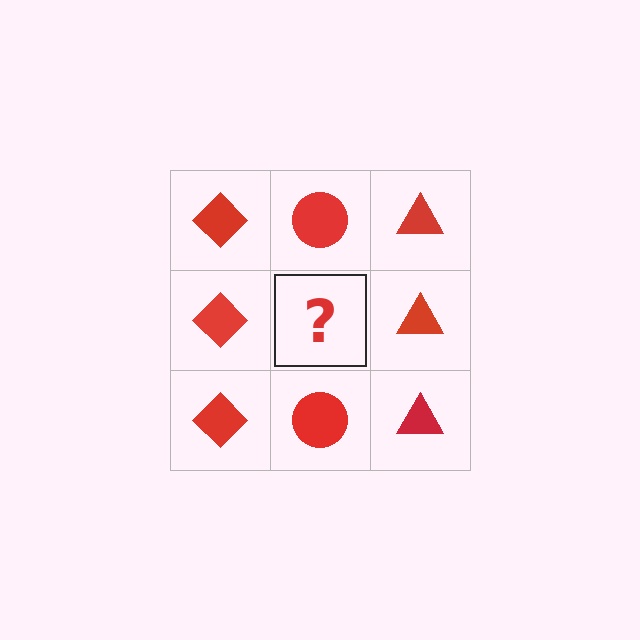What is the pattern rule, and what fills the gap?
The rule is that each column has a consistent shape. The gap should be filled with a red circle.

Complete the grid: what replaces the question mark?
The question mark should be replaced with a red circle.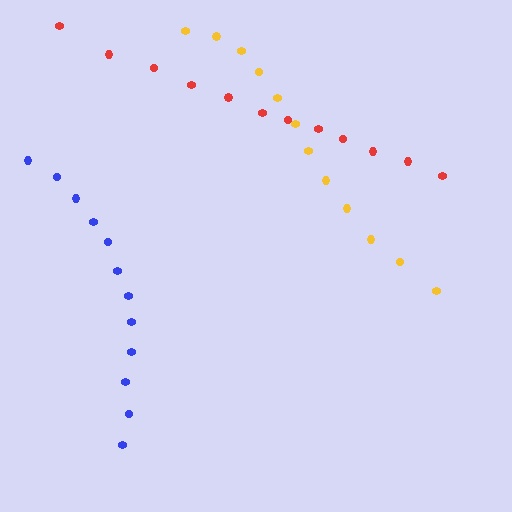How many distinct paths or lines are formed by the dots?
There are 3 distinct paths.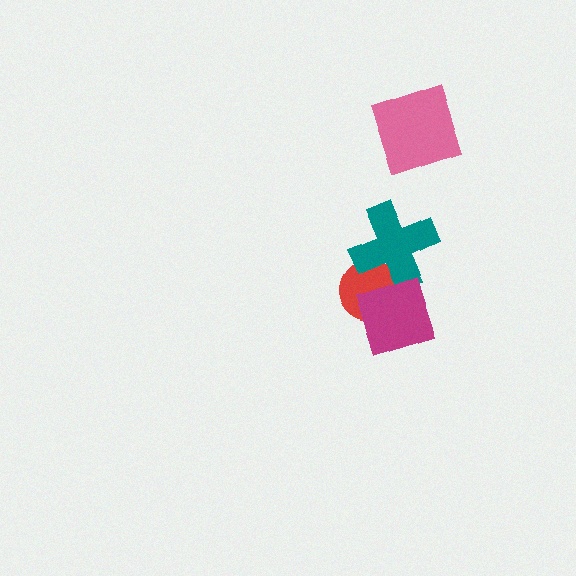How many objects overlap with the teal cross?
1 object overlaps with the teal cross.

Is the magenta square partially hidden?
No, no other shape covers it.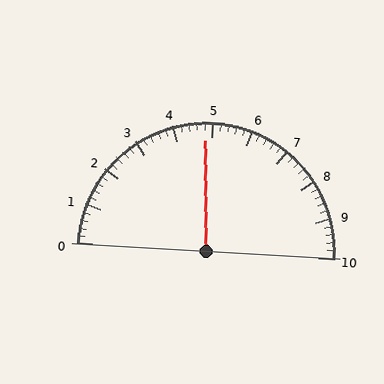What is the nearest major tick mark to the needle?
The nearest major tick mark is 5.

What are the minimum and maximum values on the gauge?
The gauge ranges from 0 to 10.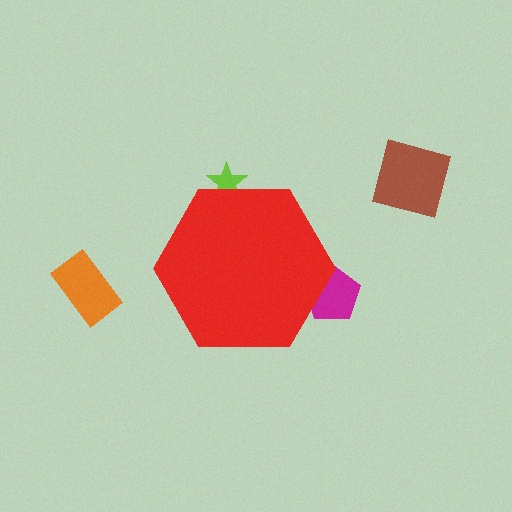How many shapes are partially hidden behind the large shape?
2 shapes are partially hidden.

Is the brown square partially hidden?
No, the brown square is fully visible.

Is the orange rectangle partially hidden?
No, the orange rectangle is fully visible.